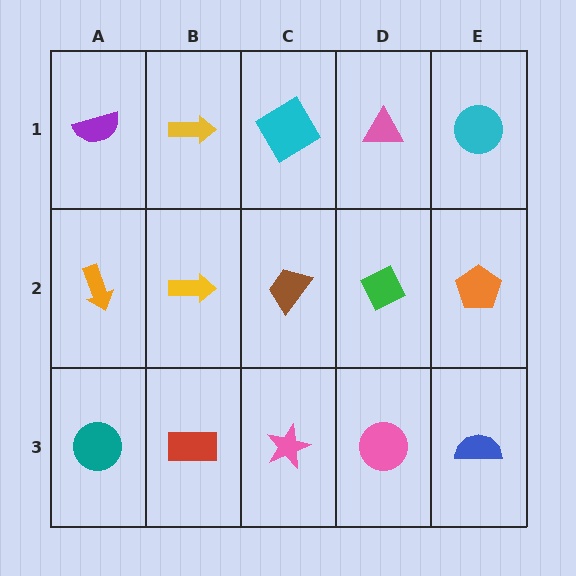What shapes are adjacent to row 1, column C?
A brown trapezoid (row 2, column C), a yellow arrow (row 1, column B), a pink triangle (row 1, column D).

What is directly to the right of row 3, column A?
A red rectangle.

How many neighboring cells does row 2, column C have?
4.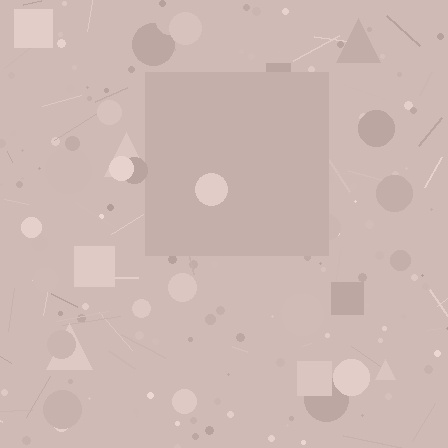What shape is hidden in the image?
A square is hidden in the image.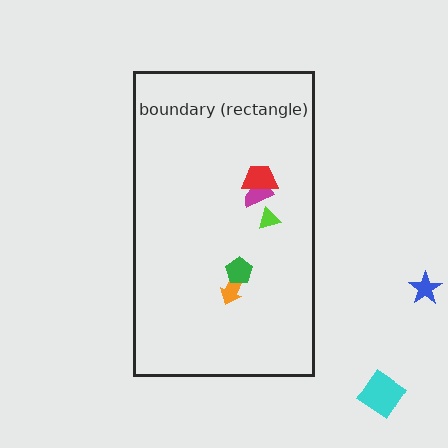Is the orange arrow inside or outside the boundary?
Inside.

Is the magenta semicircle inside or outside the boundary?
Inside.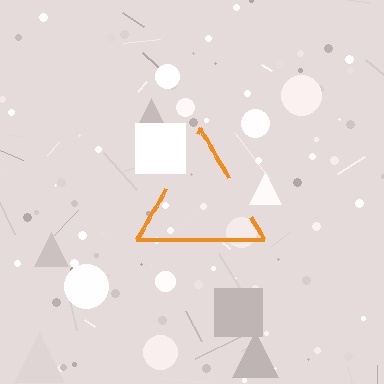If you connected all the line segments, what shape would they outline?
They would outline a triangle.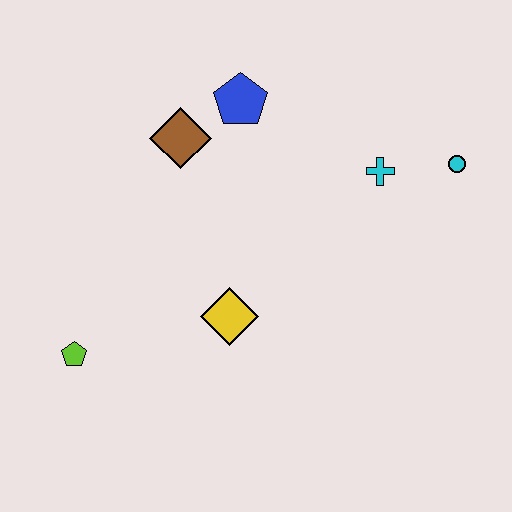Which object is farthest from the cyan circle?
The lime pentagon is farthest from the cyan circle.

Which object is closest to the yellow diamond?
The lime pentagon is closest to the yellow diamond.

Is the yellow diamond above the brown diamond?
No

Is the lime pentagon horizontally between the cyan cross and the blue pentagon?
No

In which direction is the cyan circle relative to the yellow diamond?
The cyan circle is to the right of the yellow diamond.